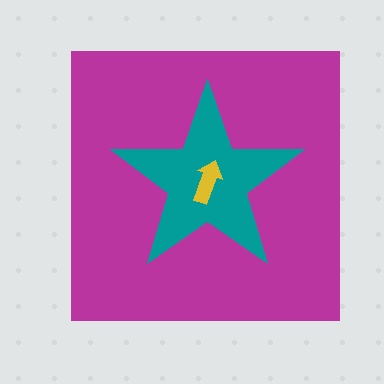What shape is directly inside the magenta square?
The teal star.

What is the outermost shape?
The magenta square.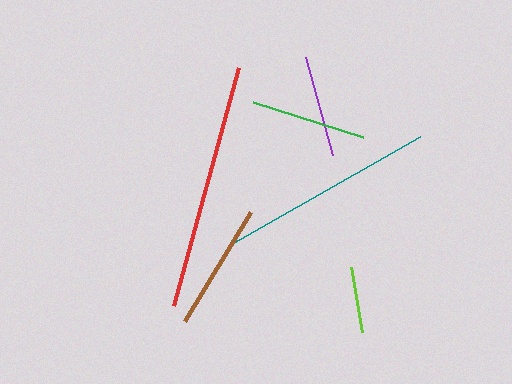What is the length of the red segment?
The red segment is approximately 247 pixels long.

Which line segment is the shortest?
The lime line is the shortest at approximately 66 pixels.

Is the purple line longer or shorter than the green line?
The green line is longer than the purple line.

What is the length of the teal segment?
The teal segment is approximately 216 pixels long.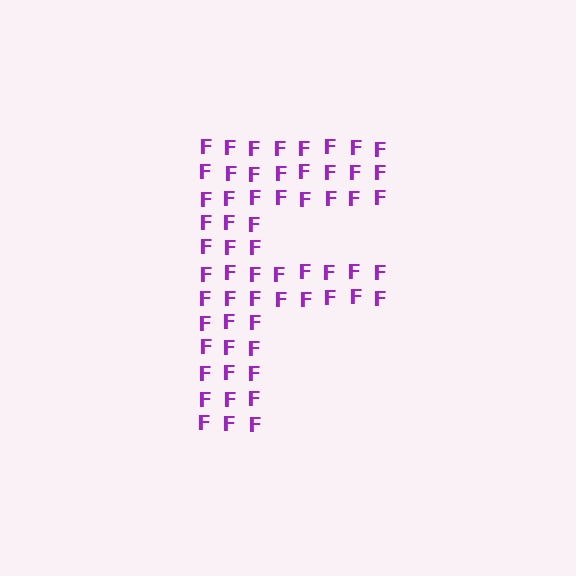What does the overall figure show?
The overall figure shows the letter F.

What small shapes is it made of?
It is made of small letter F's.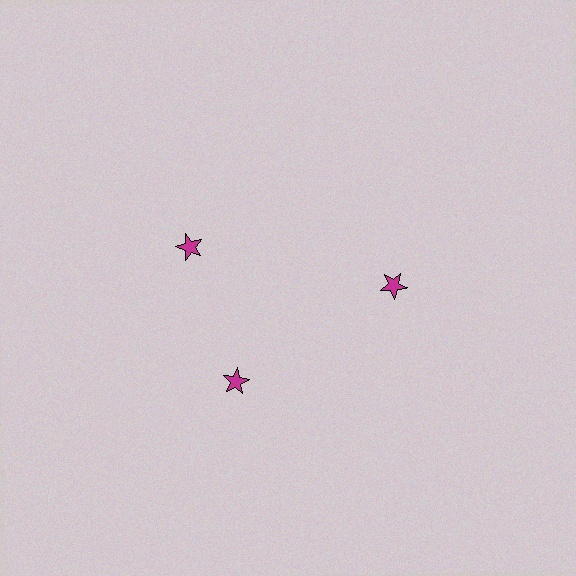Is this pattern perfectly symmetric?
No. The 3 magenta stars are arranged in a ring, but one element near the 11 o'clock position is rotated out of alignment along the ring, breaking the 3-fold rotational symmetry.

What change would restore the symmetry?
The symmetry would be restored by rotating it back into even spacing with its neighbors so that all 3 stars sit at equal angles and equal distance from the center.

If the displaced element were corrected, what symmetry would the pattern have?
It would have 3-fold rotational symmetry — the pattern would map onto itself every 120 degrees.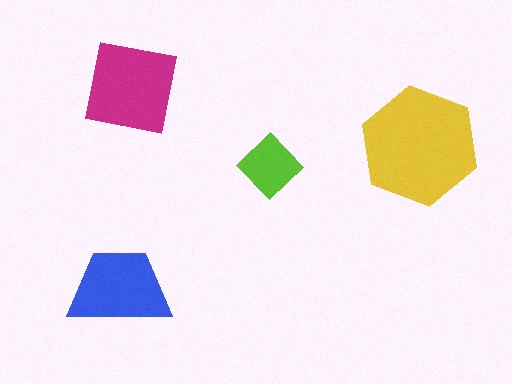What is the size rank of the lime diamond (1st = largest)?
4th.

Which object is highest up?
The magenta square is topmost.